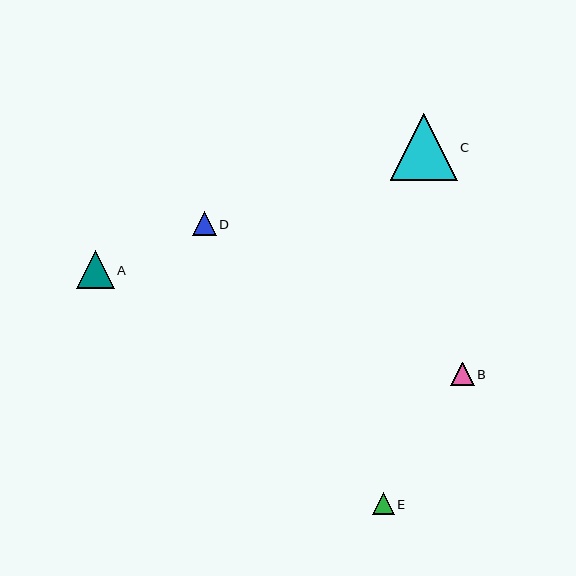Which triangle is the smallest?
Triangle E is the smallest with a size of approximately 22 pixels.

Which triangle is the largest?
Triangle C is the largest with a size of approximately 67 pixels.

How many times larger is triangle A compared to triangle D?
Triangle A is approximately 1.5 times the size of triangle D.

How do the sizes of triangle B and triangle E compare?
Triangle B and triangle E are approximately the same size.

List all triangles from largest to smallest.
From largest to smallest: C, A, D, B, E.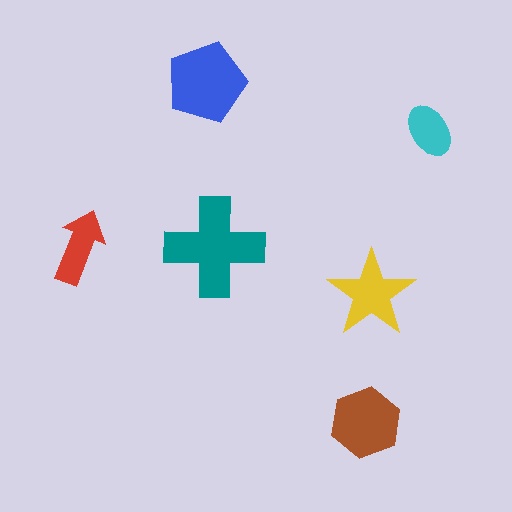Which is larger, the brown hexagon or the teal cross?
The teal cross.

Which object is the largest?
The teal cross.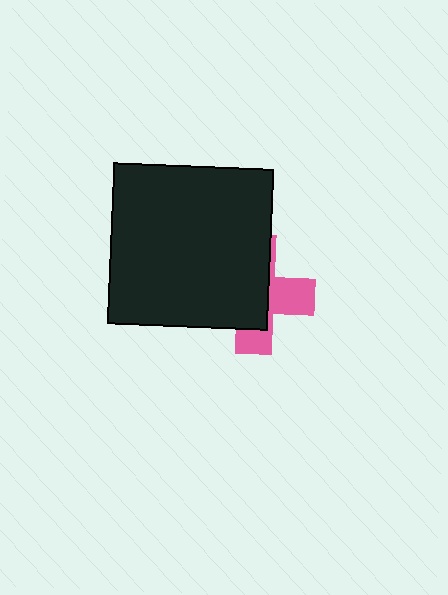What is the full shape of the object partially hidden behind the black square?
The partially hidden object is a pink cross.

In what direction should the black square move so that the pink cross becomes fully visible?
The black square should move left. That is the shortest direction to clear the overlap and leave the pink cross fully visible.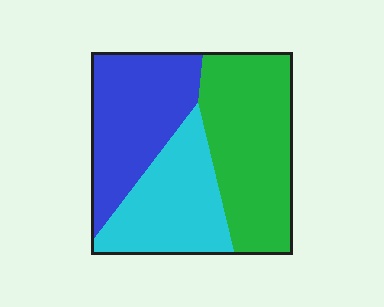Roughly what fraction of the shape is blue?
Blue covers about 30% of the shape.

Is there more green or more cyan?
Green.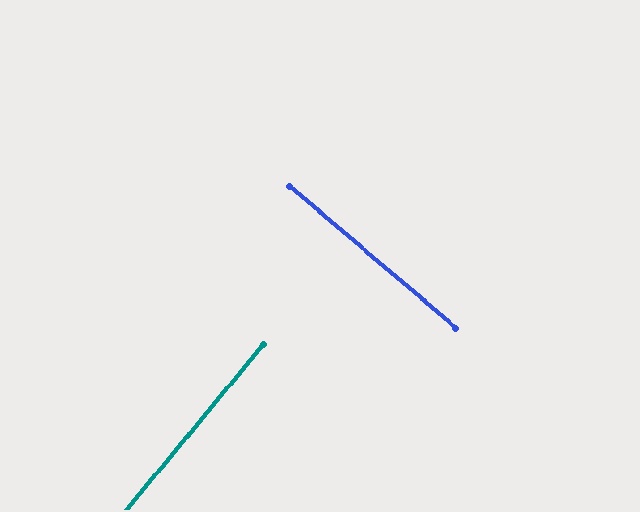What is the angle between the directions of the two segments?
Approximately 89 degrees.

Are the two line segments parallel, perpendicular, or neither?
Perpendicular — they meet at approximately 89°.